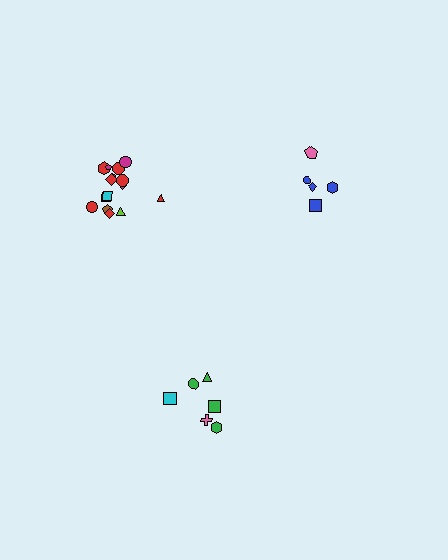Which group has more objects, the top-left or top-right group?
The top-left group.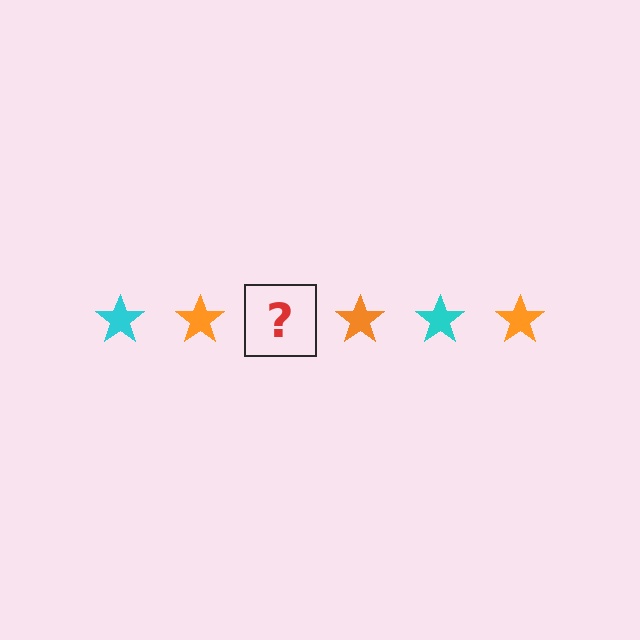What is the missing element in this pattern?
The missing element is a cyan star.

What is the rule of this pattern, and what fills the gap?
The rule is that the pattern cycles through cyan, orange stars. The gap should be filled with a cyan star.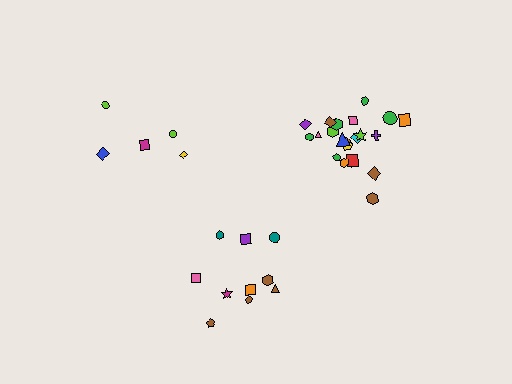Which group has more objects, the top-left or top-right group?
The top-right group.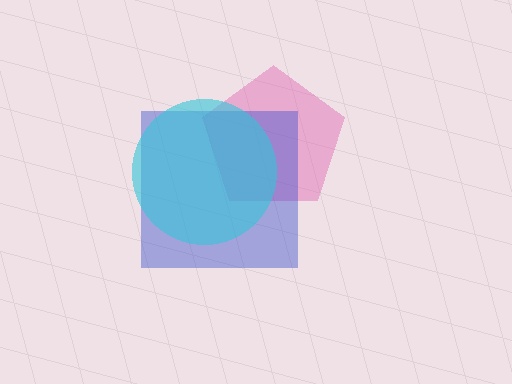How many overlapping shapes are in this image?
There are 3 overlapping shapes in the image.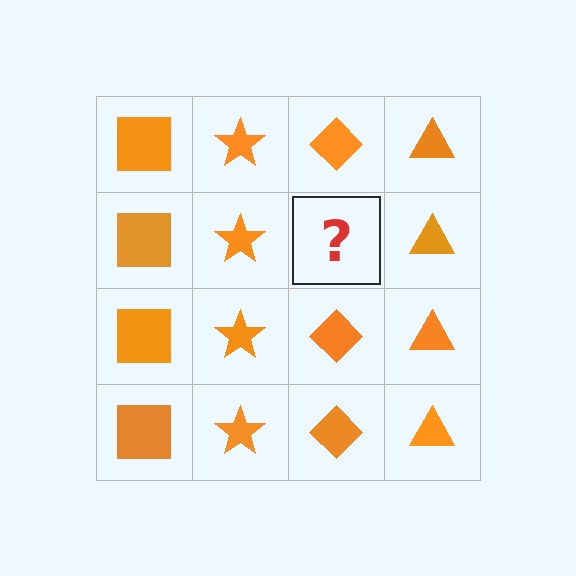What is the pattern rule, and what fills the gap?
The rule is that each column has a consistent shape. The gap should be filled with an orange diamond.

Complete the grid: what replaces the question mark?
The question mark should be replaced with an orange diamond.